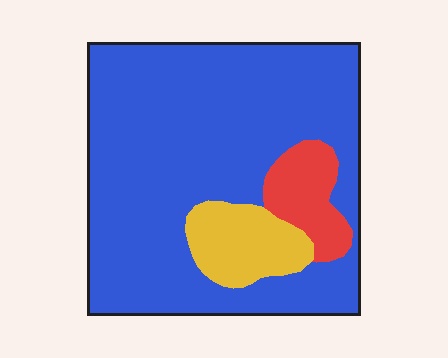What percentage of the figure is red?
Red covers about 10% of the figure.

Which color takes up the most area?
Blue, at roughly 80%.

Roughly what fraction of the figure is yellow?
Yellow covers 11% of the figure.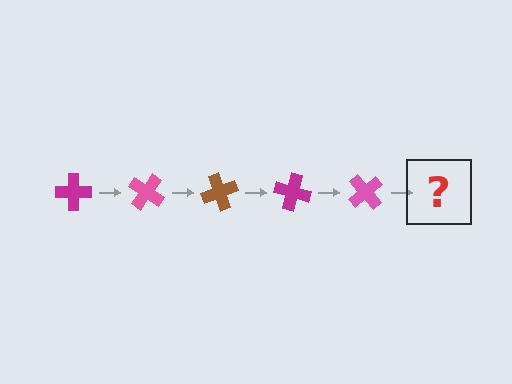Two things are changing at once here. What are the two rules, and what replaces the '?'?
The two rules are that it rotates 35 degrees each step and the color cycles through magenta, pink, and brown. The '?' should be a brown cross, rotated 175 degrees from the start.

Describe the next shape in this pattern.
It should be a brown cross, rotated 175 degrees from the start.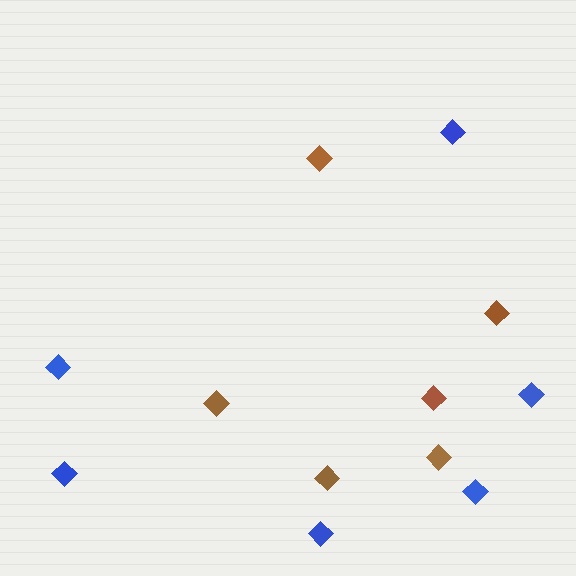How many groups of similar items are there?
There are 2 groups: one group of brown diamonds (6) and one group of blue diamonds (6).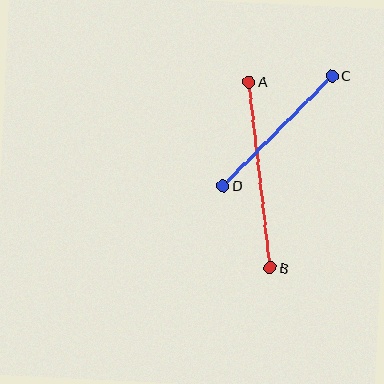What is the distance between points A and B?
The distance is approximately 187 pixels.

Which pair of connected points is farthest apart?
Points A and B are farthest apart.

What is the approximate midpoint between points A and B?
The midpoint is at approximately (260, 175) pixels.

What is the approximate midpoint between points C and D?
The midpoint is at approximately (278, 131) pixels.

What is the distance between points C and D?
The distance is approximately 155 pixels.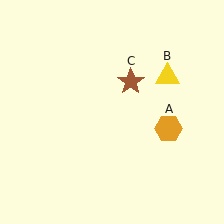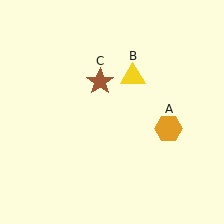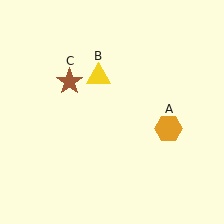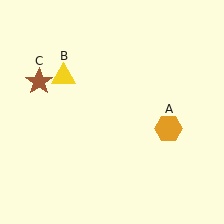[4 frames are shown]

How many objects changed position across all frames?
2 objects changed position: yellow triangle (object B), brown star (object C).